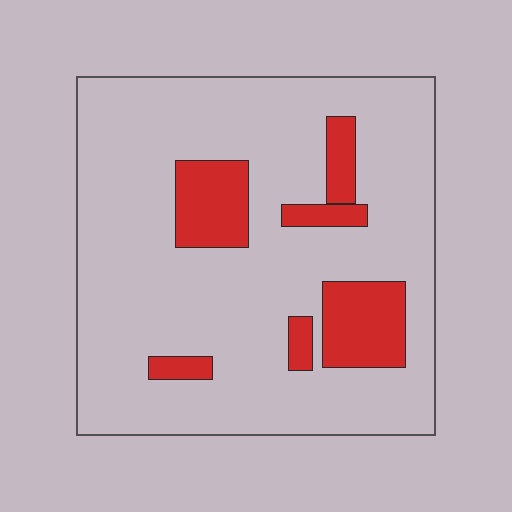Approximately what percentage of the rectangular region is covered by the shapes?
Approximately 15%.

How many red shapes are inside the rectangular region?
6.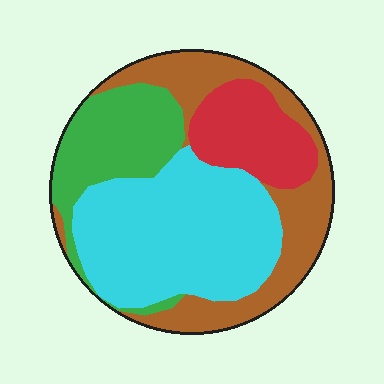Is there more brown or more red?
Brown.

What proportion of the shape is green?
Green takes up less than a quarter of the shape.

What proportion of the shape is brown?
Brown covers 27% of the shape.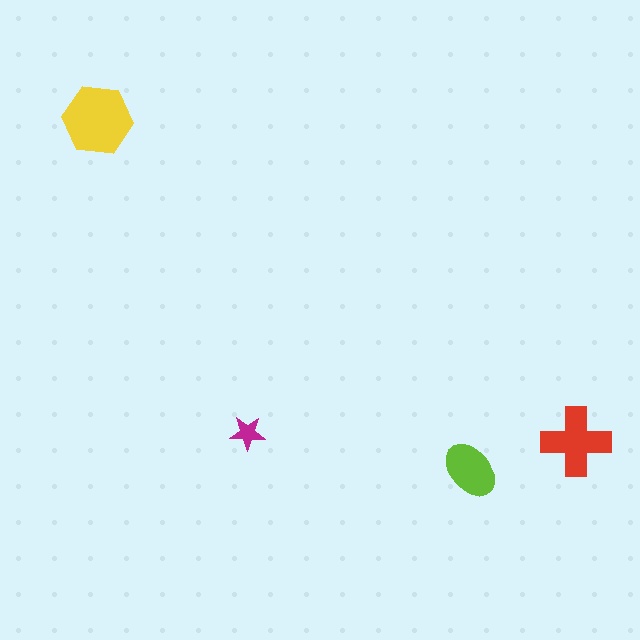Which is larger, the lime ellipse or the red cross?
The red cross.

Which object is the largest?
The yellow hexagon.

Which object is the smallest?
The magenta star.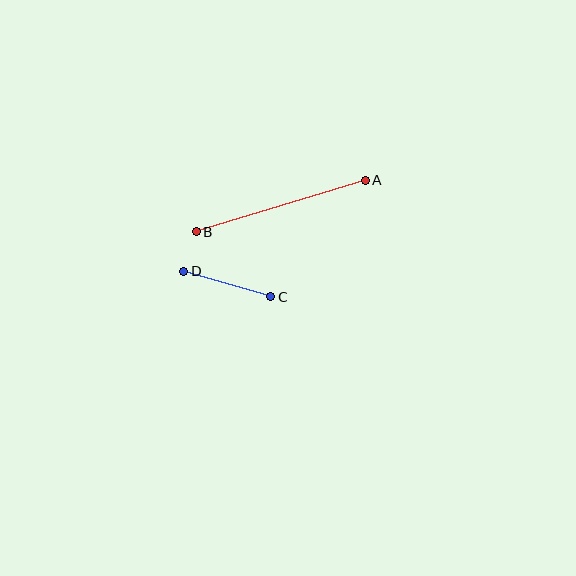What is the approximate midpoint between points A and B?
The midpoint is at approximately (281, 206) pixels.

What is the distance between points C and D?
The distance is approximately 91 pixels.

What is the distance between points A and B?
The distance is approximately 177 pixels.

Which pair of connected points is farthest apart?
Points A and B are farthest apart.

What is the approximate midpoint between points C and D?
The midpoint is at approximately (227, 284) pixels.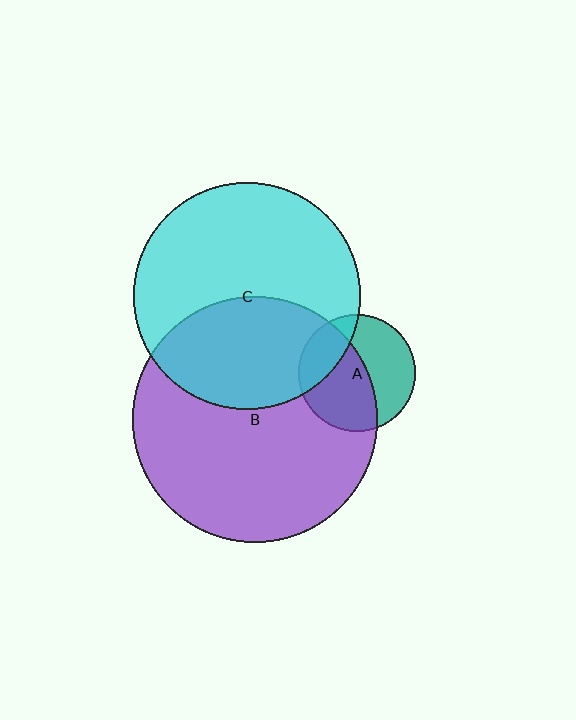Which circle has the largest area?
Circle B (purple).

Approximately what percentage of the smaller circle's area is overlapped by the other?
Approximately 55%.